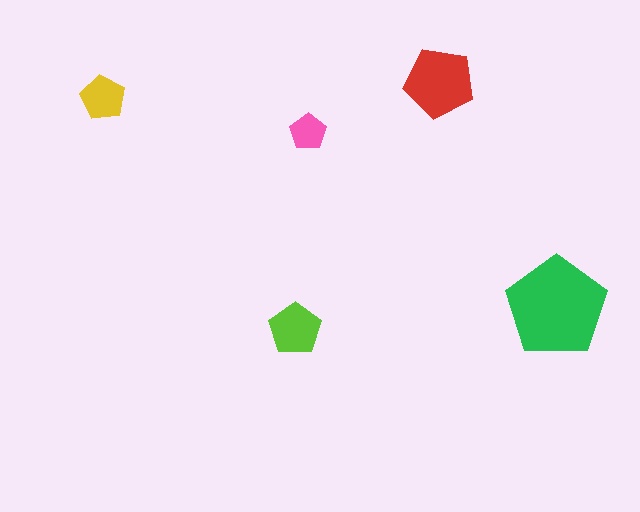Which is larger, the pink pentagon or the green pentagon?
The green one.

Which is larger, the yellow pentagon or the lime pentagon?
The lime one.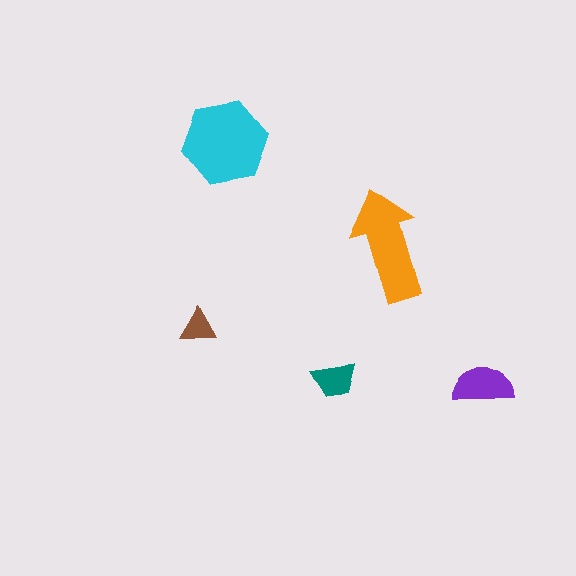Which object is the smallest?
The brown triangle.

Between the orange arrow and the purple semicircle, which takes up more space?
The orange arrow.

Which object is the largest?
The cyan hexagon.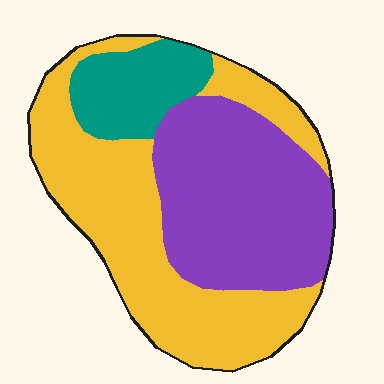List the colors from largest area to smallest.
From largest to smallest: yellow, purple, teal.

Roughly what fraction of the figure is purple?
Purple covers roughly 40% of the figure.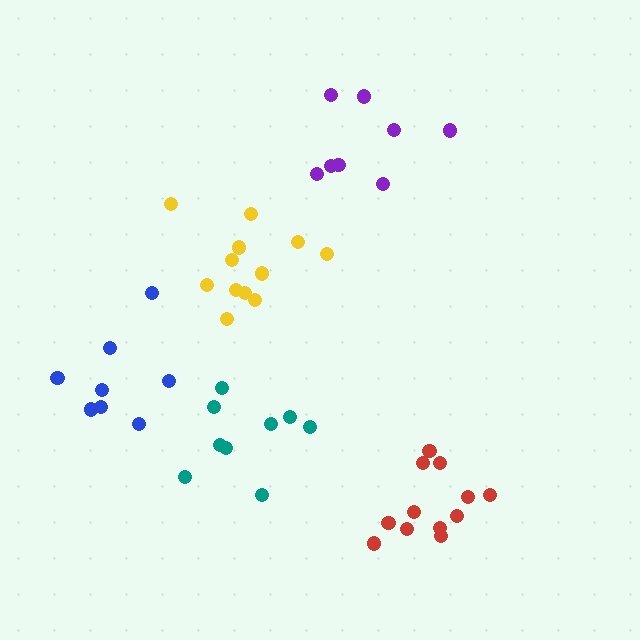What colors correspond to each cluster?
The clusters are colored: purple, blue, teal, yellow, red.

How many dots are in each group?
Group 1: 8 dots, Group 2: 8 dots, Group 3: 9 dots, Group 4: 12 dots, Group 5: 12 dots (49 total).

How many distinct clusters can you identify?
There are 5 distinct clusters.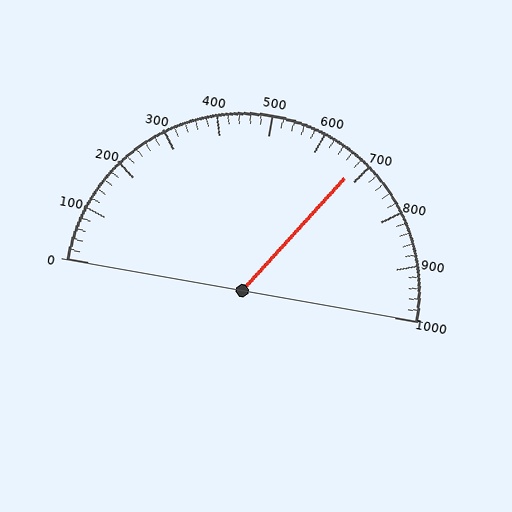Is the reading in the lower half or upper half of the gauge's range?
The reading is in the upper half of the range (0 to 1000).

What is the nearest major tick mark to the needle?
The nearest major tick mark is 700.